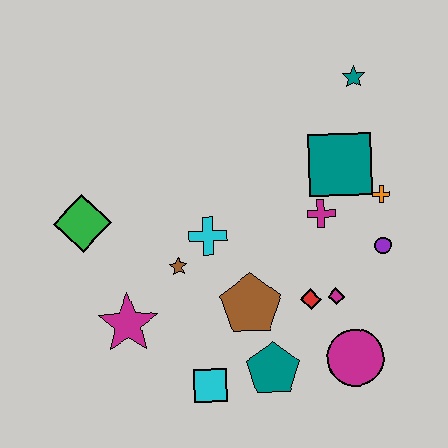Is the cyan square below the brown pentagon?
Yes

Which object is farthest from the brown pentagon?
The teal star is farthest from the brown pentagon.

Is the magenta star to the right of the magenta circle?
No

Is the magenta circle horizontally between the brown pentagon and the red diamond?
No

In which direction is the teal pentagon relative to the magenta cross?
The teal pentagon is below the magenta cross.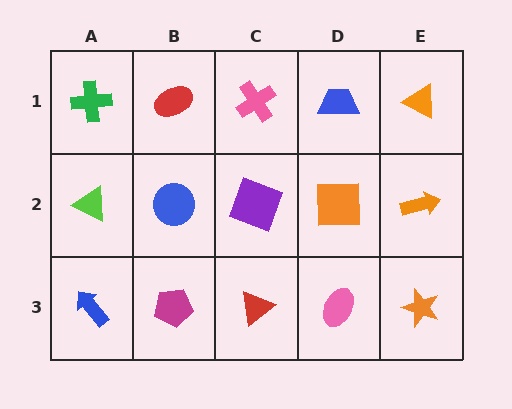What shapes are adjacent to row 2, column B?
A red ellipse (row 1, column B), a magenta pentagon (row 3, column B), a lime triangle (row 2, column A), a purple square (row 2, column C).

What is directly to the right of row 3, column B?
A red triangle.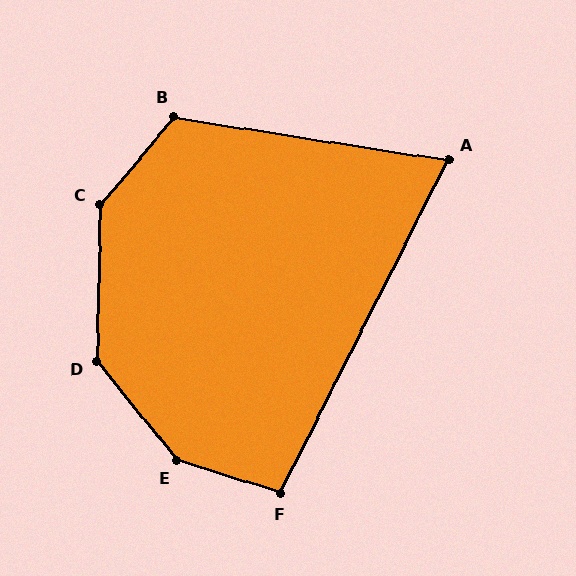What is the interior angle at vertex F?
Approximately 99 degrees (obtuse).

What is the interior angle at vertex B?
Approximately 121 degrees (obtuse).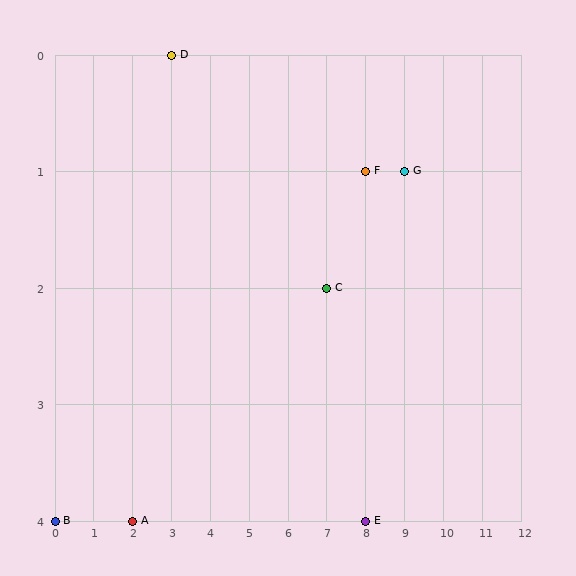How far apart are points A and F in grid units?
Points A and F are 6 columns and 3 rows apart (about 6.7 grid units diagonally).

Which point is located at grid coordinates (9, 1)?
Point G is at (9, 1).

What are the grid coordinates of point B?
Point B is at grid coordinates (0, 4).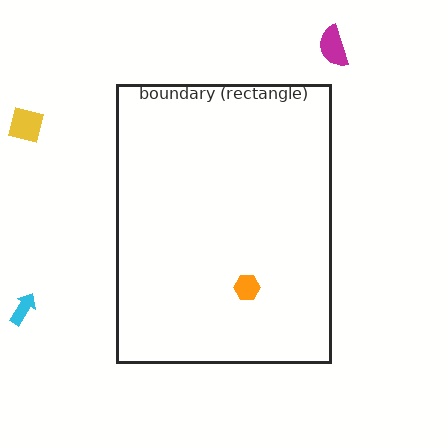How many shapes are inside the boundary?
1 inside, 3 outside.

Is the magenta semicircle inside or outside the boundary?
Outside.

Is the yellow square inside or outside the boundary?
Outside.